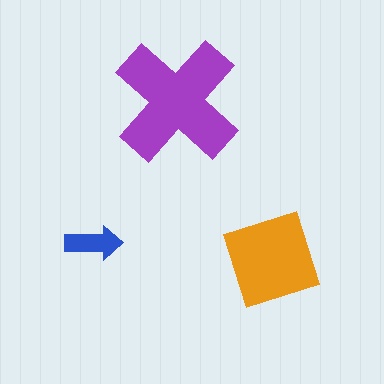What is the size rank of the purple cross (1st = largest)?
1st.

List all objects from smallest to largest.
The blue arrow, the orange square, the purple cross.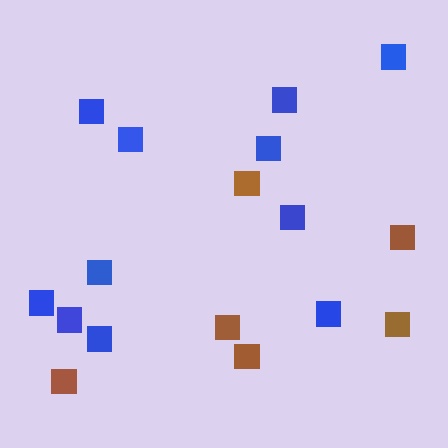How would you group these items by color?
There are 2 groups: one group of blue squares (11) and one group of brown squares (6).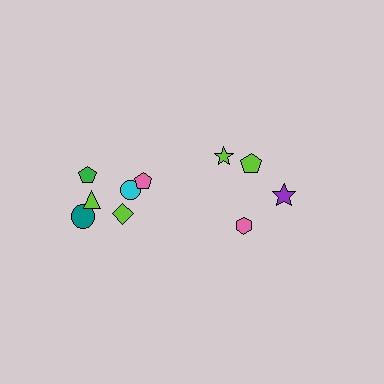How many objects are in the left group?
There are 6 objects.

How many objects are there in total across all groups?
There are 10 objects.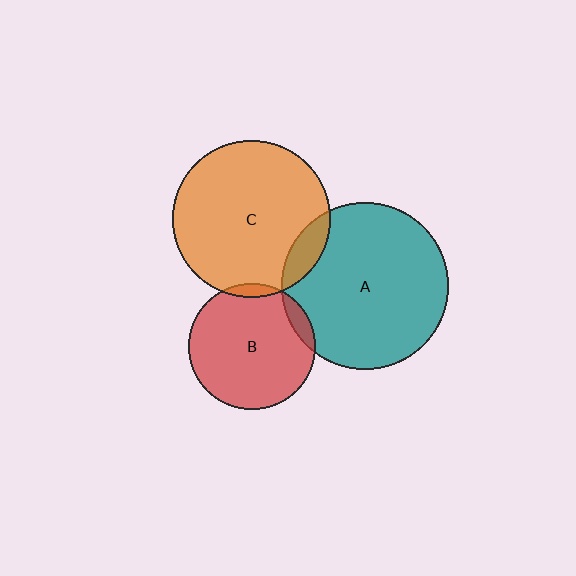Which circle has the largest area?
Circle A (teal).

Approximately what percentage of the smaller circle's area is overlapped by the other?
Approximately 5%.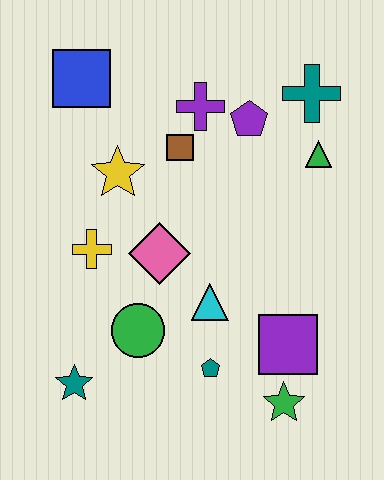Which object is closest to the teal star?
The green circle is closest to the teal star.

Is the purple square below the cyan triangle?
Yes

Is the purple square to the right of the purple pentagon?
Yes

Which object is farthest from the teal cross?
The teal star is farthest from the teal cross.